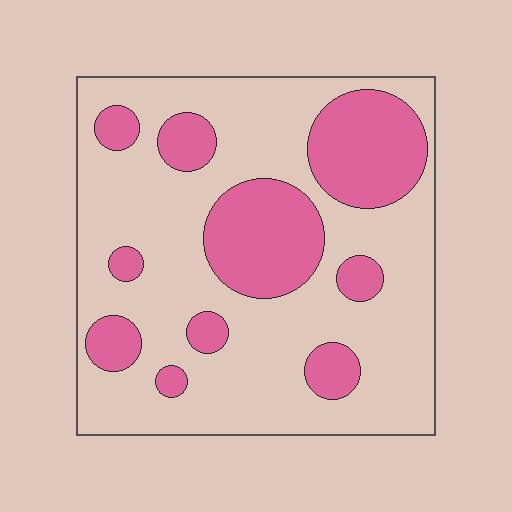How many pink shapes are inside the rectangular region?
10.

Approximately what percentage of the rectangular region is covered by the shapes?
Approximately 30%.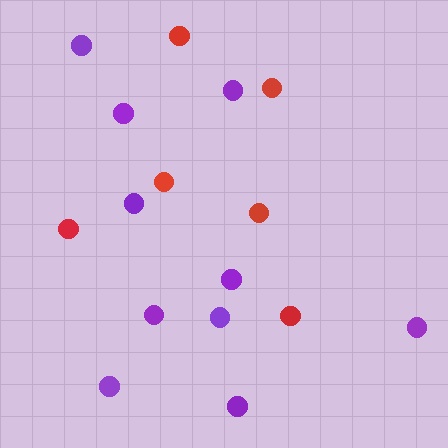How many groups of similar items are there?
There are 2 groups: one group of red circles (6) and one group of purple circles (10).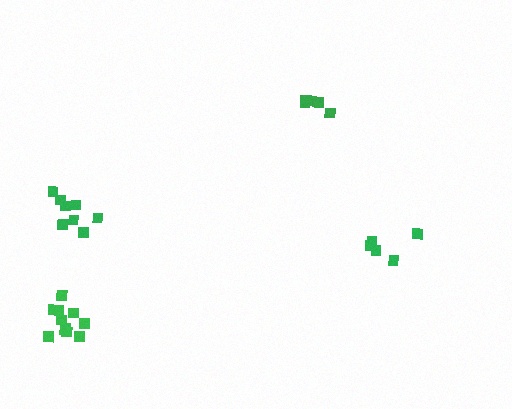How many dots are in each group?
Group 1: 8 dots, Group 2: 5 dots, Group 3: 11 dots, Group 4: 5 dots (29 total).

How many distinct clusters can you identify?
There are 4 distinct clusters.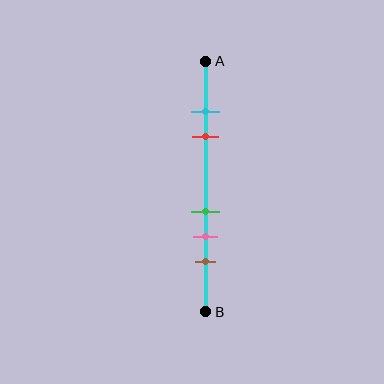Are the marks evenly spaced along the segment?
No, the marks are not evenly spaced.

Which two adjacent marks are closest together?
The cyan and red marks are the closest adjacent pair.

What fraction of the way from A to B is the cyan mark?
The cyan mark is approximately 20% (0.2) of the way from A to B.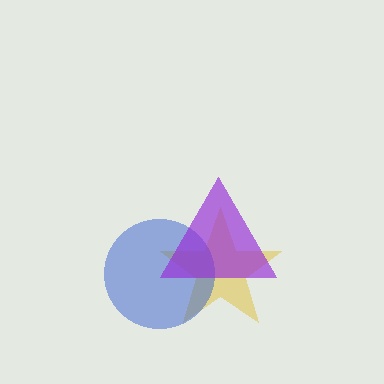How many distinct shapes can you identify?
There are 3 distinct shapes: a yellow star, a blue circle, a purple triangle.